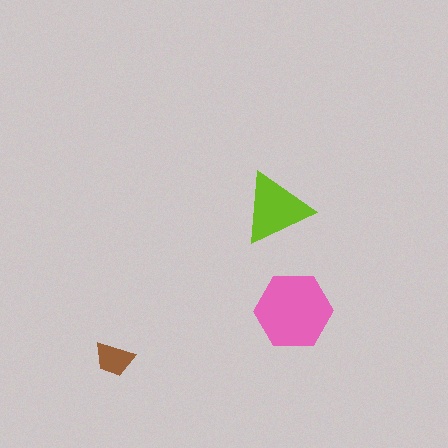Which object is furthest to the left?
The brown trapezoid is leftmost.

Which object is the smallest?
The brown trapezoid.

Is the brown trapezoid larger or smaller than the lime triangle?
Smaller.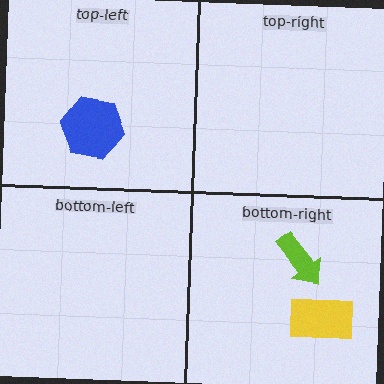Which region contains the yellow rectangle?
The bottom-right region.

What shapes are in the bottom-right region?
The lime arrow, the yellow rectangle.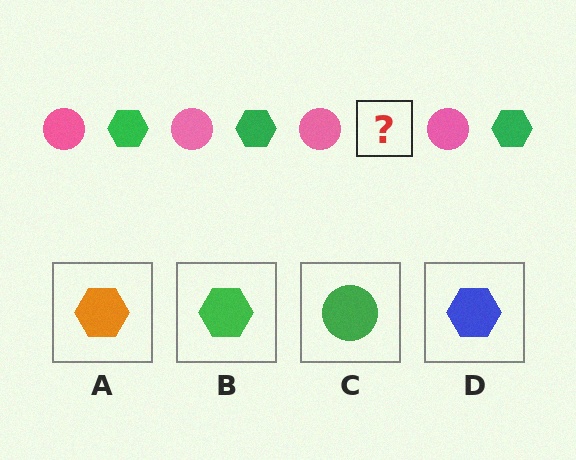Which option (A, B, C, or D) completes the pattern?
B.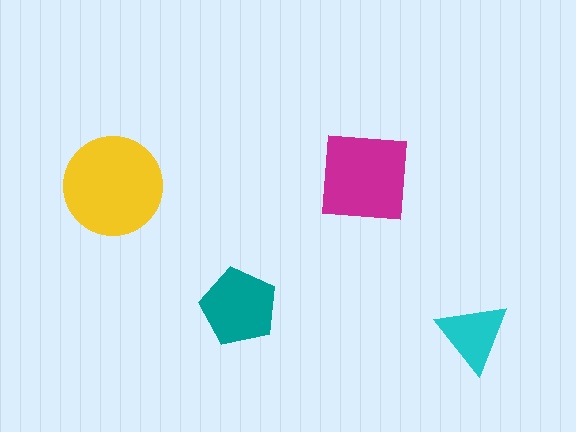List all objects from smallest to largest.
The cyan triangle, the teal pentagon, the magenta square, the yellow circle.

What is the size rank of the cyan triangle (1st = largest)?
4th.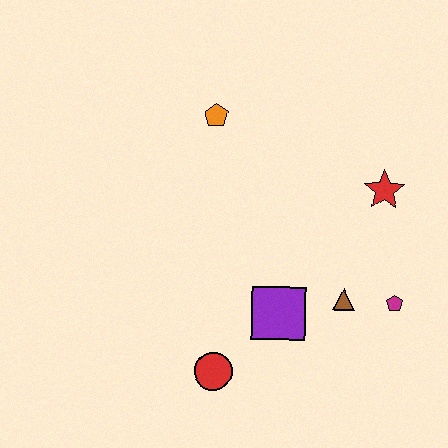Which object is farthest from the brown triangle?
The orange pentagon is farthest from the brown triangle.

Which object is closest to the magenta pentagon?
The brown triangle is closest to the magenta pentagon.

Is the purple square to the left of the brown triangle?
Yes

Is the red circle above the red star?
No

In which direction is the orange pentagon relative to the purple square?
The orange pentagon is above the purple square.